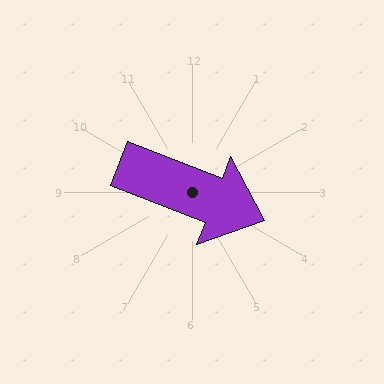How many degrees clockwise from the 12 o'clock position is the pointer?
Approximately 111 degrees.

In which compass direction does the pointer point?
East.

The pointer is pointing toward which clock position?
Roughly 4 o'clock.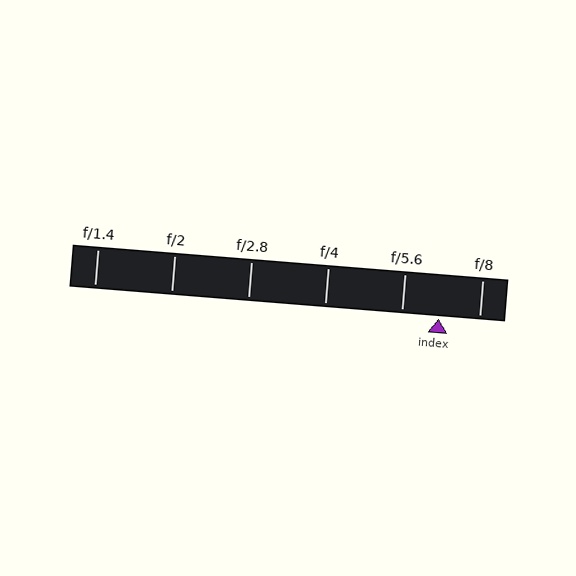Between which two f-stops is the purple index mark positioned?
The index mark is between f/5.6 and f/8.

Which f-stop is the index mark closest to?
The index mark is closest to f/5.6.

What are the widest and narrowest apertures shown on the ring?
The widest aperture shown is f/1.4 and the narrowest is f/8.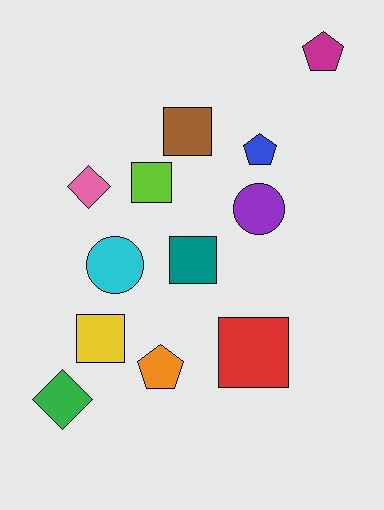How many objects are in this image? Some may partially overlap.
There are 12 objects.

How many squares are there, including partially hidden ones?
There are 5 squares.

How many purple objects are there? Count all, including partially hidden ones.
There is 1 purple object.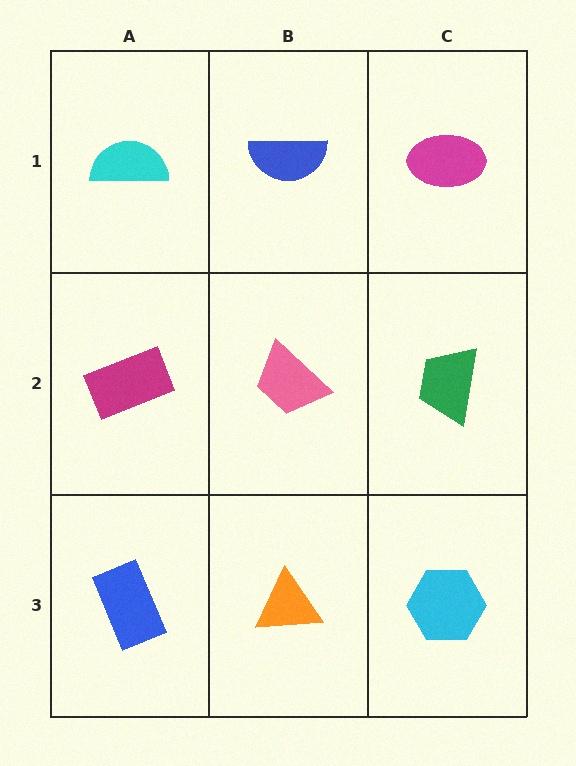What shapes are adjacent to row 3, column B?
A pink trapezoid (row 2, column B), a blue rectangle (row 3, column A), a cyan hexagon (row 3, column C).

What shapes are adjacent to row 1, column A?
A magenta rectangle (row 2, column A), a blue semicircle (row 1, column B).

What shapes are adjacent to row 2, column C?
A magenta ellipse (row 1, column C), a cyan hexagon (row 3, column C), a pink trapezoid (row 2, column B).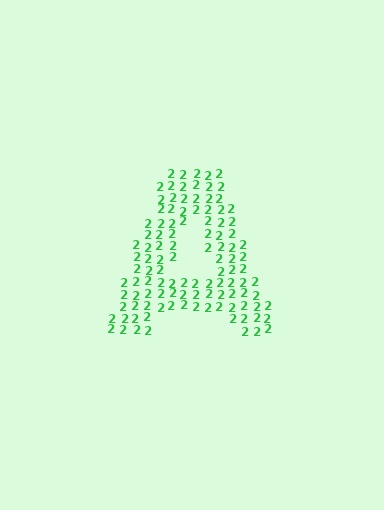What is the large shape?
The large shape is the letter A.